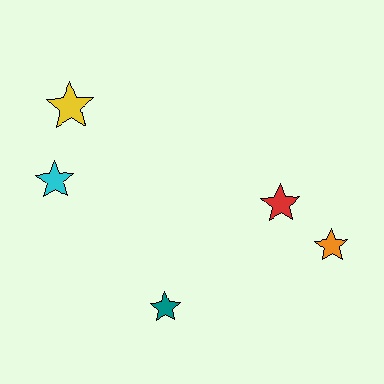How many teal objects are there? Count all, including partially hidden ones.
There is 1 teal object.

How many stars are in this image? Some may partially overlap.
There are 5 stars.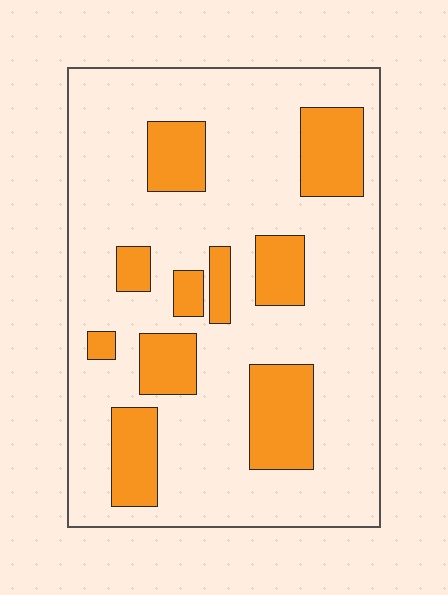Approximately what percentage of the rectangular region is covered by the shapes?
Approximately 25%.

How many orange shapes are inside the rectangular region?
10.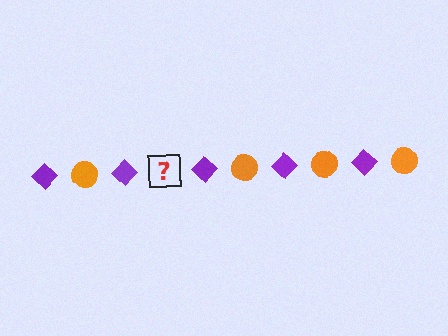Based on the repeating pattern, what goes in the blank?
The blank should be an orange circle.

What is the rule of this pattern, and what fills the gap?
The rule is that the pattern alternates between purple diamond and orange circle. The gap should be filled with an orange circle.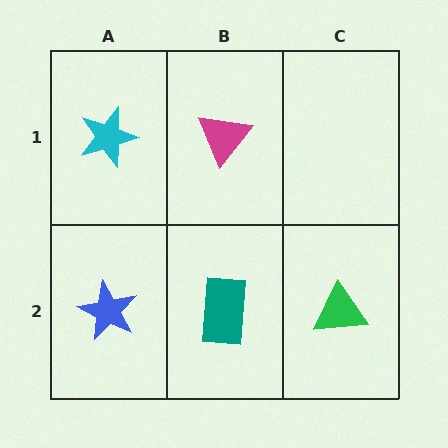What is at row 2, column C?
A green triangle.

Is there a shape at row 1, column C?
No, that cell is empty.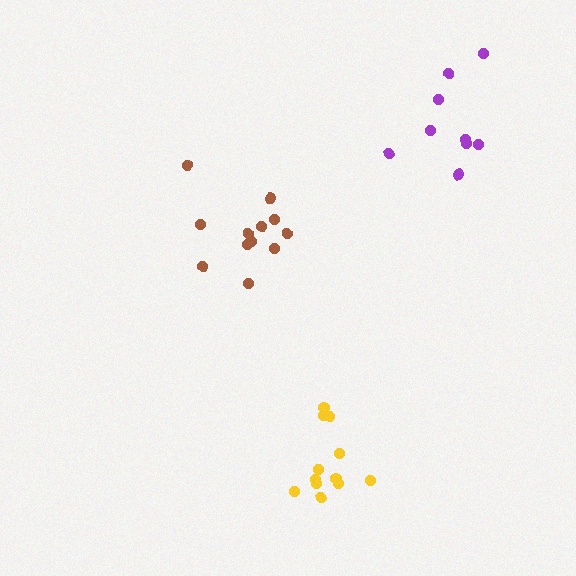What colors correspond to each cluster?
The clusters are colored: yellow, brown, purple.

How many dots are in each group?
Group 1: 12 dots, Group 2: 12 dots, Group 3: 9 dots (33 total).